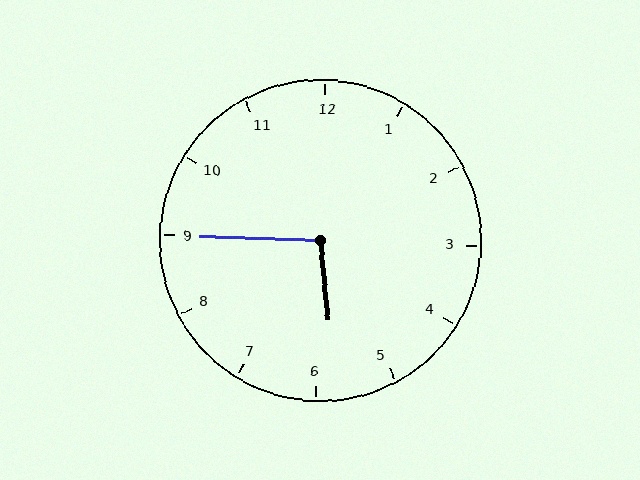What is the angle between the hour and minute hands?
Approximately 98 degrees.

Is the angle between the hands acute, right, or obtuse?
It is obtuse.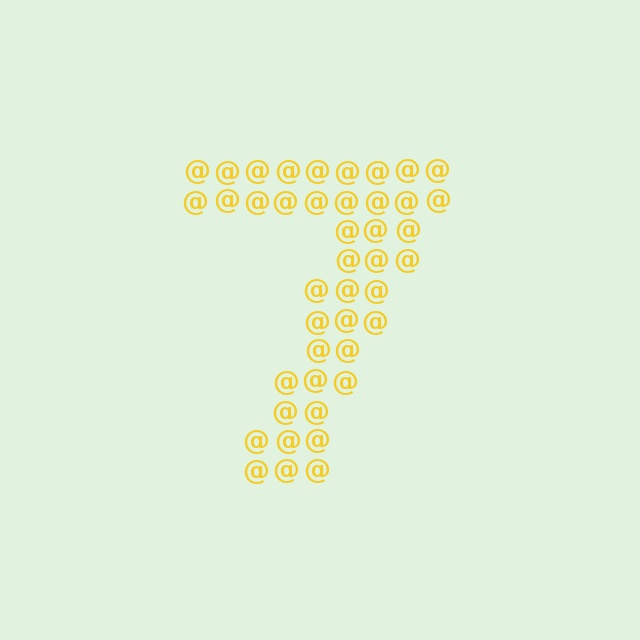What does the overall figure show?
The overall figure shows the digit 7.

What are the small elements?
The small elements are at signs.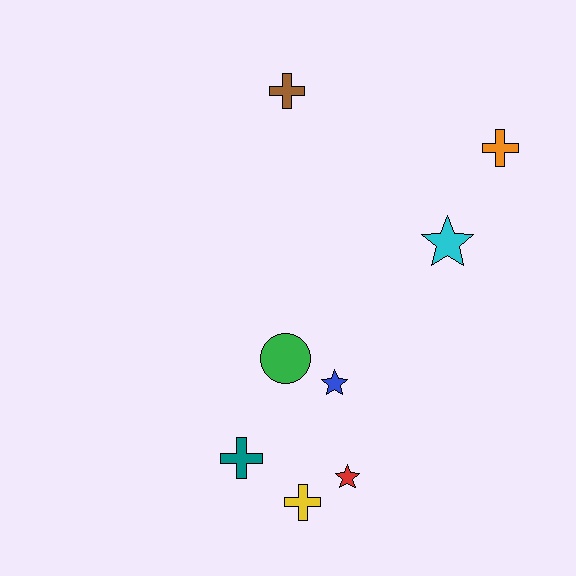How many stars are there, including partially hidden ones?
There are 3 stars.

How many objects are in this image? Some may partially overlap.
There are 8 objects.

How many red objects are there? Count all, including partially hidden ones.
There is 1 red object.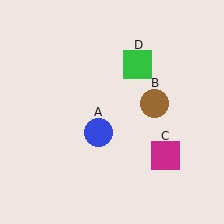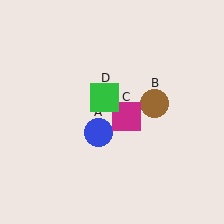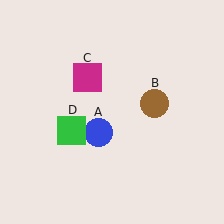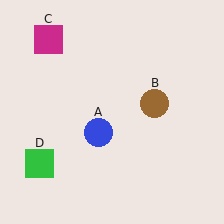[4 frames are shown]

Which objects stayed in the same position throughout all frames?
Blue circle (object A) and brown circle (object B) remained stationary.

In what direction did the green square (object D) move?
The green square (object D) moved down and to the left.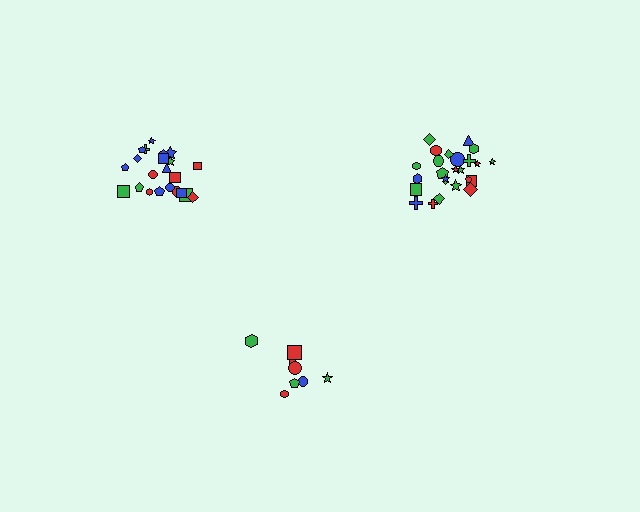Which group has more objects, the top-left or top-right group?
The top-right group.